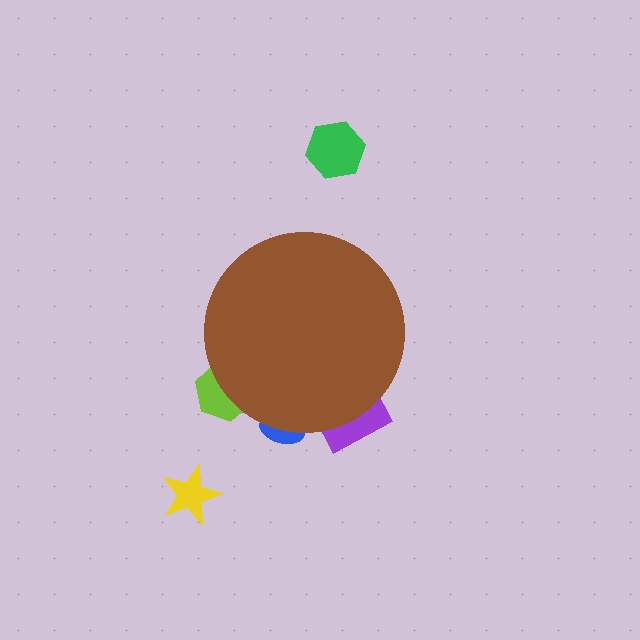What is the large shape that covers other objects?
A brown circle.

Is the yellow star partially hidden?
No, the yellow star is fully visible.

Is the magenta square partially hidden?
Yes, the magenta square is partially hidden behind the brown circle.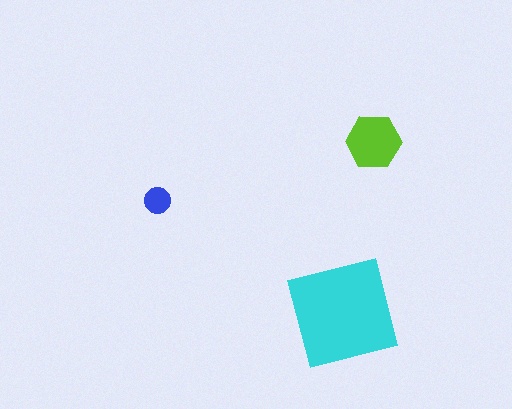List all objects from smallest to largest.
The blue circle, the lime hexagon, the cyan square.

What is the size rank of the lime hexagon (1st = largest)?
2nd.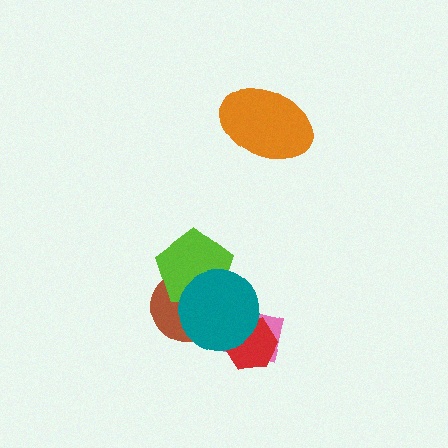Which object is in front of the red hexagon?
The teal circle is in front of the red hexagon.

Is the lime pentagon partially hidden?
Yes, it is partially covered by another shape.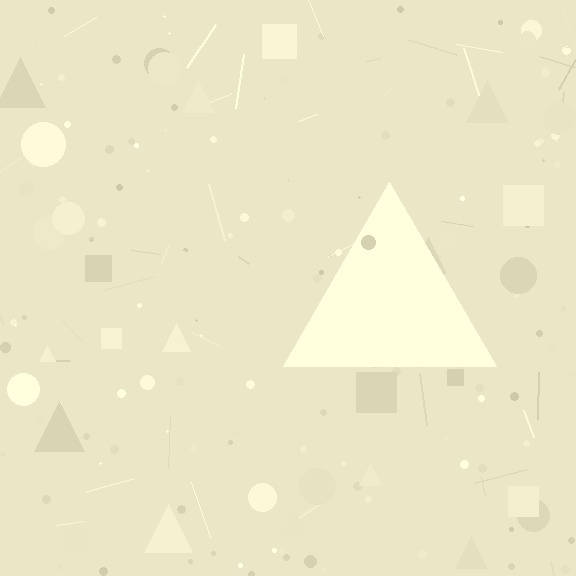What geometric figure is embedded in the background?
A triangle is embedded in the background.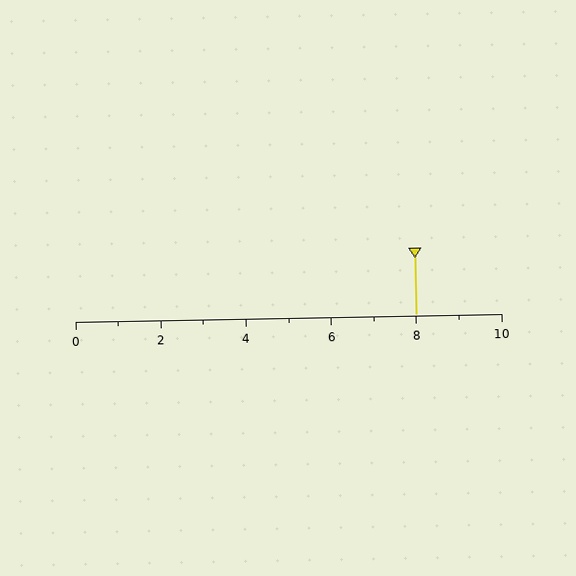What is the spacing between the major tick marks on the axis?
The major ticks are spaced 2 apart.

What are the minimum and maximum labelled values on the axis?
The axis runs from 0 to 10.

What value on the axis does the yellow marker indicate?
The marker indicates approximately 8.